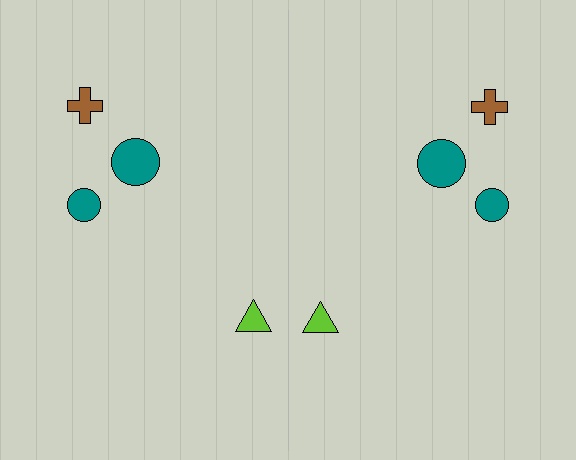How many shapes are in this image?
There are 8 shapes in this image.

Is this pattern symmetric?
Yes, this pattern has bilateral (reflection) symmetry.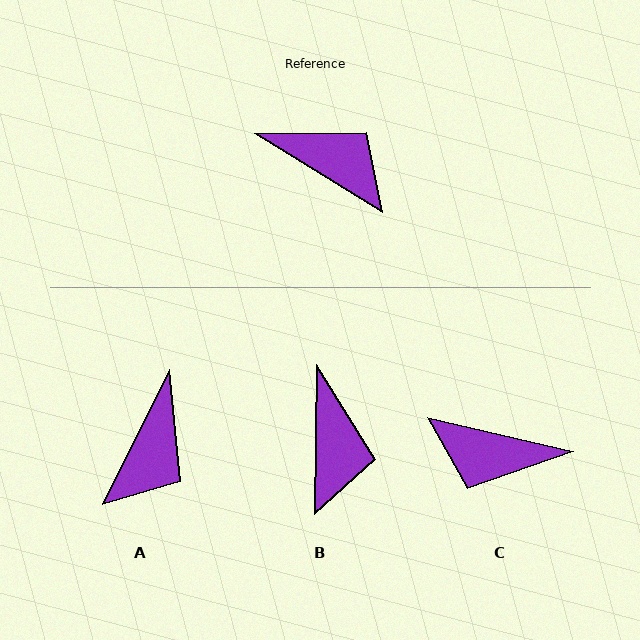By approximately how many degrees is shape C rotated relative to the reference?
Approximately 161 degrees clockwise.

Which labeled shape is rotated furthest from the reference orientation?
C, about 161 degrees away.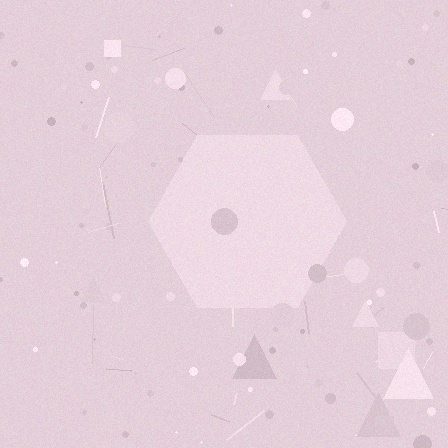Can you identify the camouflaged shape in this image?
The camouflaged shape is a hexagon.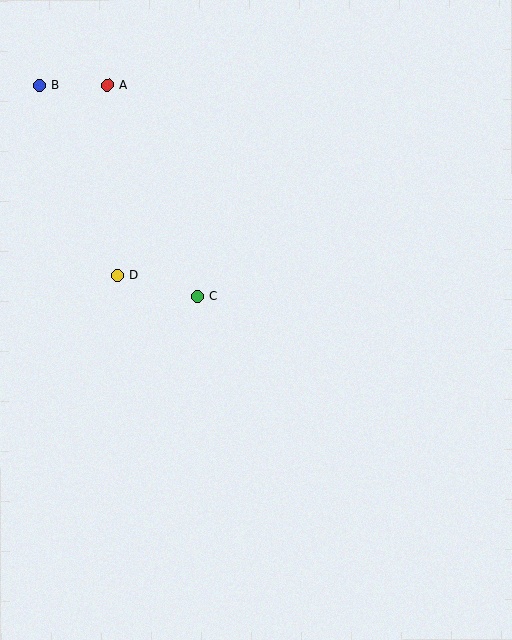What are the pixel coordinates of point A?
Point A is at (108, 85).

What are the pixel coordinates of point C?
Point C is at (197, 297).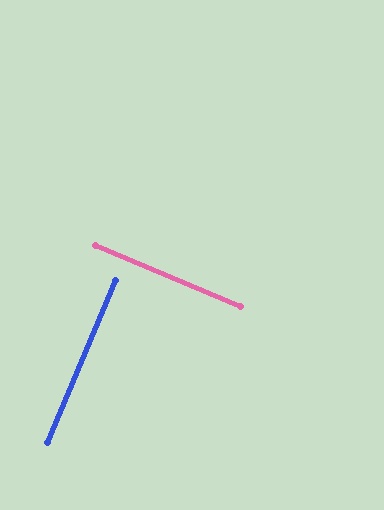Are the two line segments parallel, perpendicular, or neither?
Perpendicular — they meet at approximately 90°.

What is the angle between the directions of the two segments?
Approximately 90 degrees.